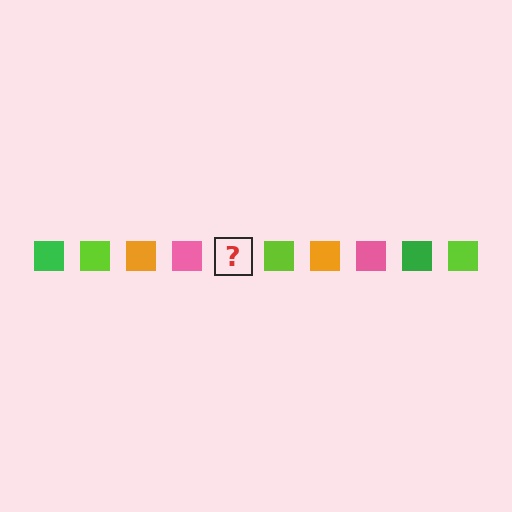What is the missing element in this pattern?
The missing element is a green square.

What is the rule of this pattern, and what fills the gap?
The rule is that the pattern cycles through green, lime, orange, pink squares. The gap should be filled with a green square.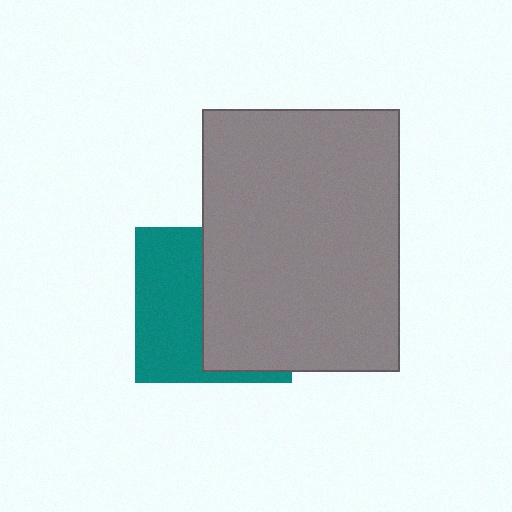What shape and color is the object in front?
The object in front is a gray rectangle.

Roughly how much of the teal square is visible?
About half of it is visible (roughly 47%).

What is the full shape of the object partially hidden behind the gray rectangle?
The partially hidden object is a teal square.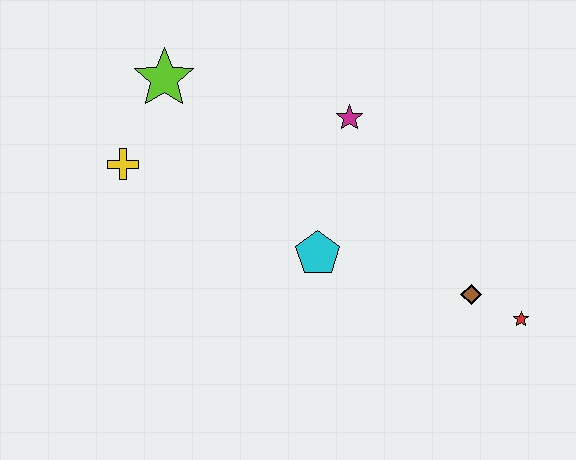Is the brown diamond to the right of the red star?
No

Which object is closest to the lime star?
The yellow cross is closest to the lime star.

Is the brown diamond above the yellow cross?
No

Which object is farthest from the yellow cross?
The red star is farthest from the yellow cross.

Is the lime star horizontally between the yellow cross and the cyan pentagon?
Yes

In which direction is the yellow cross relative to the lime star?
The yellow cross is below the lime star.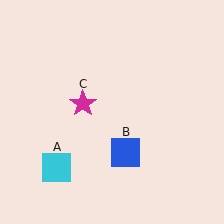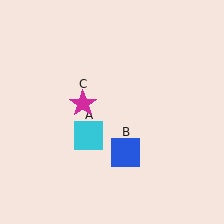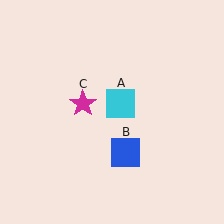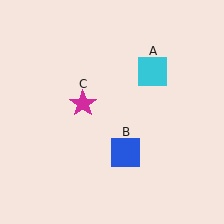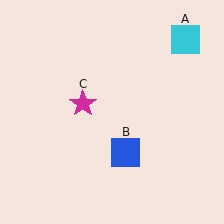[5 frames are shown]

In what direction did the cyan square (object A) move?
The cyan square (object A) moved up and to the right.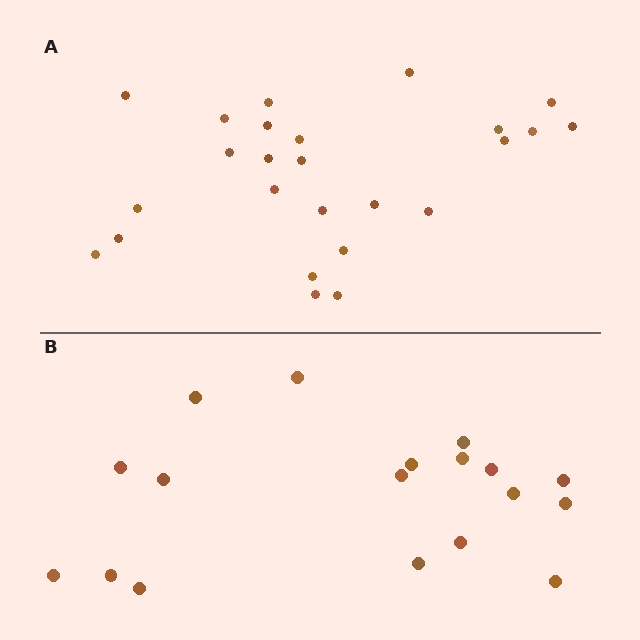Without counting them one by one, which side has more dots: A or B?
Region A (the top region) has more dots.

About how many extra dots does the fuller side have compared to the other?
Region A has roughly 8 or so more dots than region B.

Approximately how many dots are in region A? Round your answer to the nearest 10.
About 20 dots. (The exact count is 25, which rounds to 20.)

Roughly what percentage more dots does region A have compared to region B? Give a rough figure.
About 40% more.